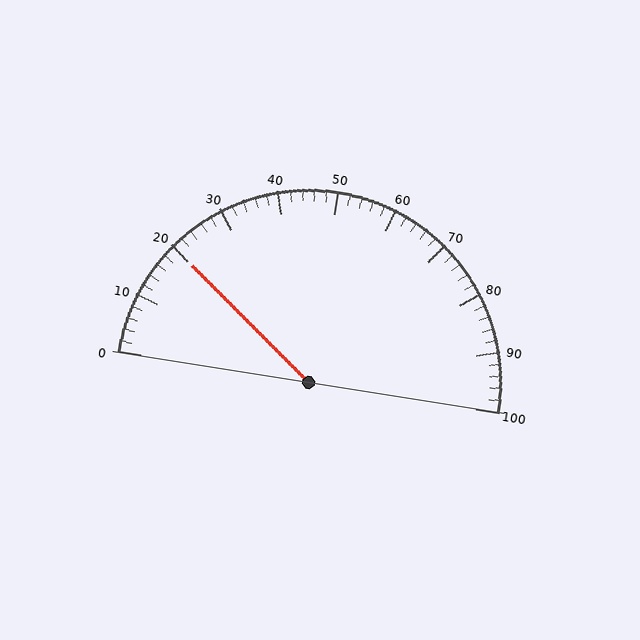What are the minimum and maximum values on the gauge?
The gauge ranges from 0 to 100.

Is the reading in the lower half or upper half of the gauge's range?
The reading is in the lower half of the range (0 to 100).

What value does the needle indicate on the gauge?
The needle indicates approximately 20.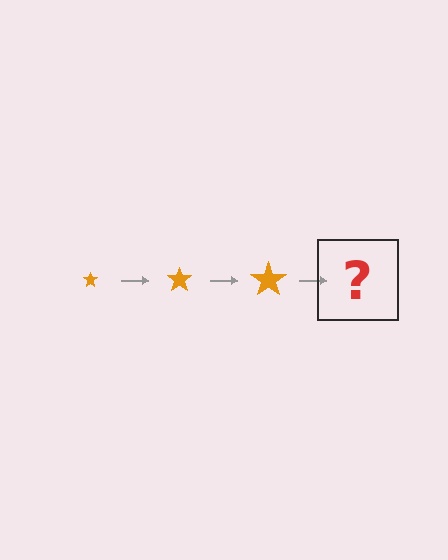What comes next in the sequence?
The next element should be an orange star, larger than the previous one.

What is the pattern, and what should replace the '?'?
The pattern is that the star gets progressively larger each step. The '?' should be an orange star, larger than the previous one.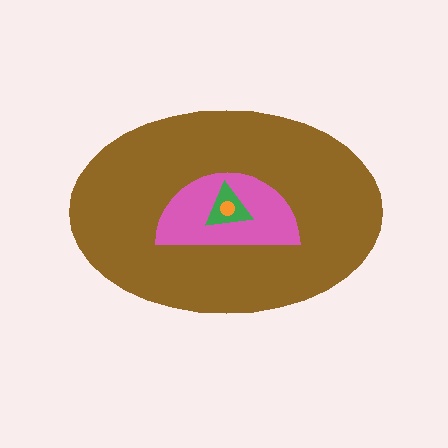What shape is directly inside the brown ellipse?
The pink semicircle.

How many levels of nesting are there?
4.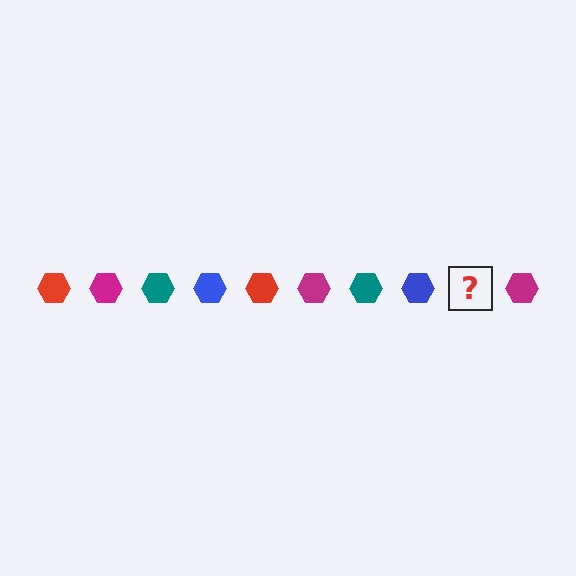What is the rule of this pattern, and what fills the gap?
The rule is that the pattern cycles through red, magenta, teal, blue hexagons. The gap should be filled with a red hexagon.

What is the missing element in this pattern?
The missing element is a red hexagon.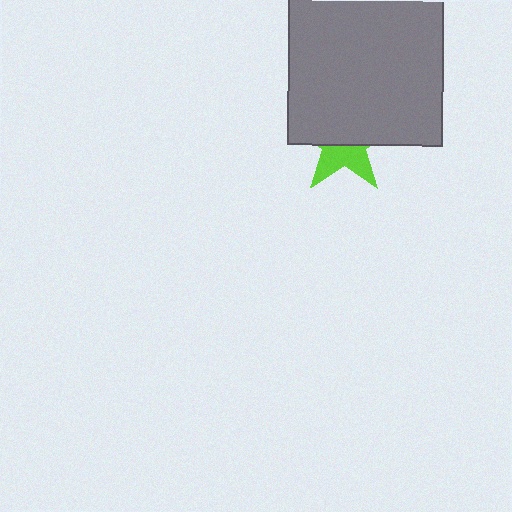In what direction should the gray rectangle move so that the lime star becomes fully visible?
The gray rectangle should move up. That is the shortest direction to clear the overlap and leave the lime star fully visible.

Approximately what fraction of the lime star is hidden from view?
Roughly 60% of the lime star is hidden behind the gray rectangle.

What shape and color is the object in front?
The object in front is a gray rectangle.